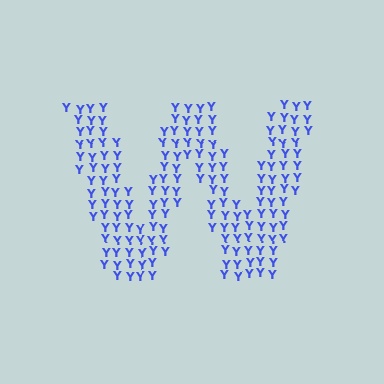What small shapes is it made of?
It is made of small letter Y's.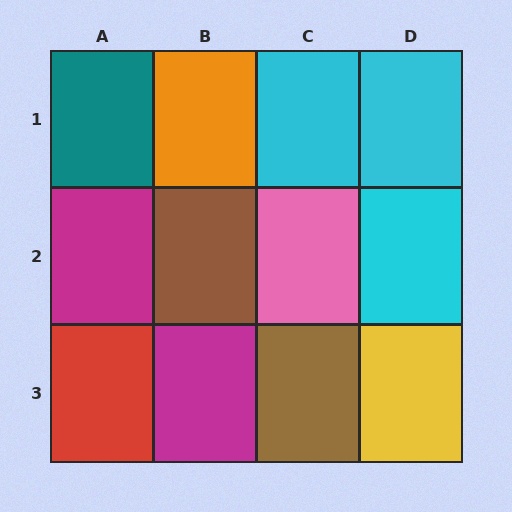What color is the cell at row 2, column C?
Pink.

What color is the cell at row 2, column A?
Magenta.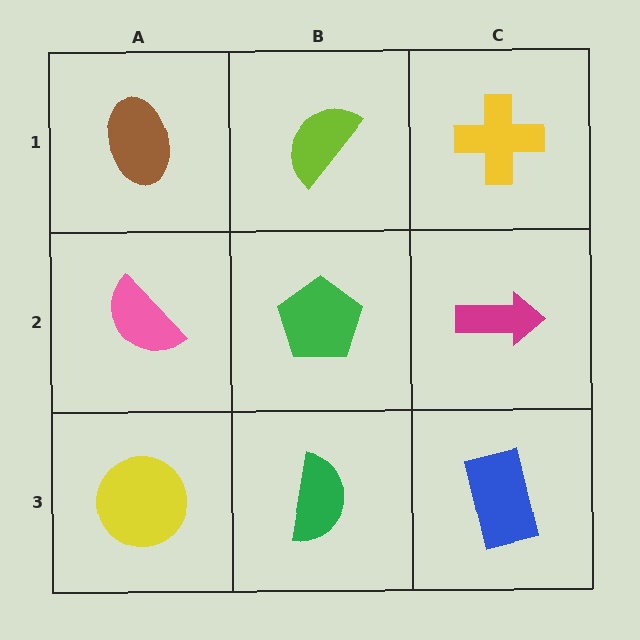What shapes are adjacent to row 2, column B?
A lime semicircle (row 1, column B), a green semicircle (row 3, column B), a pink semicircle (row 2, column A), a magenta arrow (row 2, column C).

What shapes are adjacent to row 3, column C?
A magenta arrow (row 2, column C), a green semicircle (row 3, column B).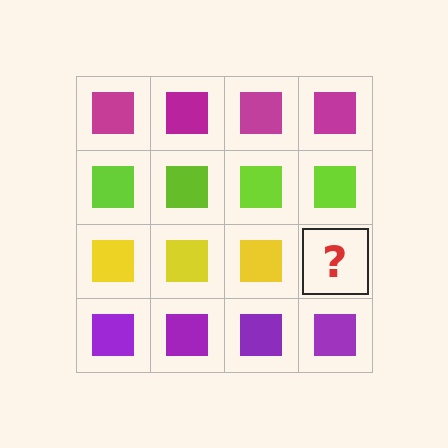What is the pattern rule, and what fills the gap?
The rule is that each row has a consistent color. The gap should be filled with a yellow square.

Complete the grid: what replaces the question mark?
The question mark should be replaced with a yellow square.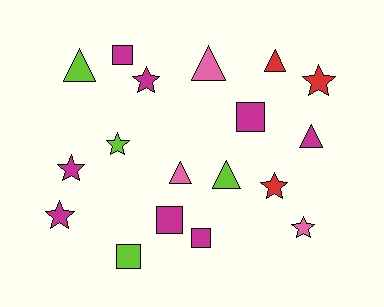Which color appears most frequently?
Magenta, with 8 objects.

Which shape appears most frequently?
Star, with 7 objects.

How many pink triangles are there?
There are 2 pink triangles.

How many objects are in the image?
There are 18 objects.